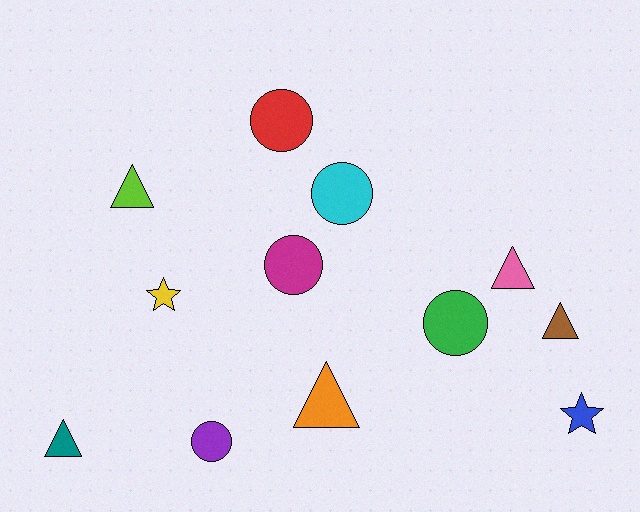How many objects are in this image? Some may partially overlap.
There are 12 objects.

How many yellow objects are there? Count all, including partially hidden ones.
There is 1 yellow object.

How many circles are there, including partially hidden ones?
There are 5 circles.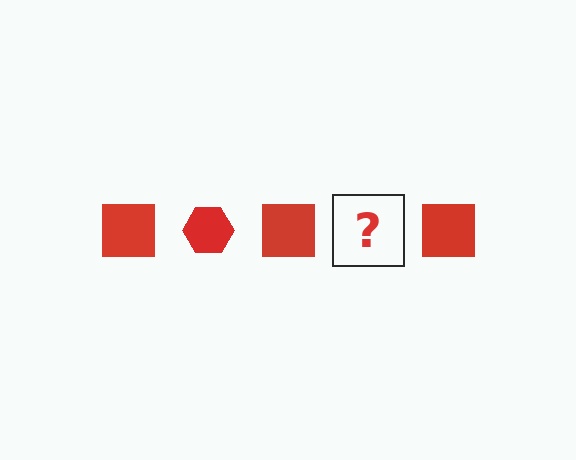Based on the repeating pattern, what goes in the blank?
The blank should be a red hexagon.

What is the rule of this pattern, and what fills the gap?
The rule is that the pattern cycles through square, hexagon shapes in red. The gap should be filled with a red hexagon.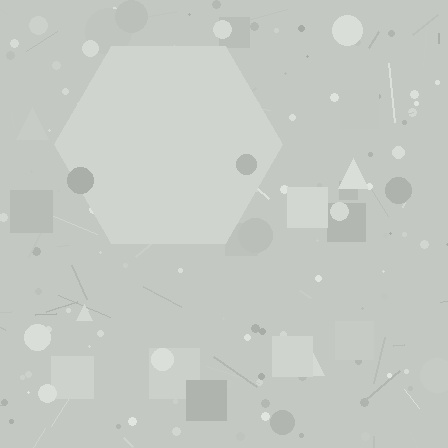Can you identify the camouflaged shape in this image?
The camouflaged shape is a hexagon.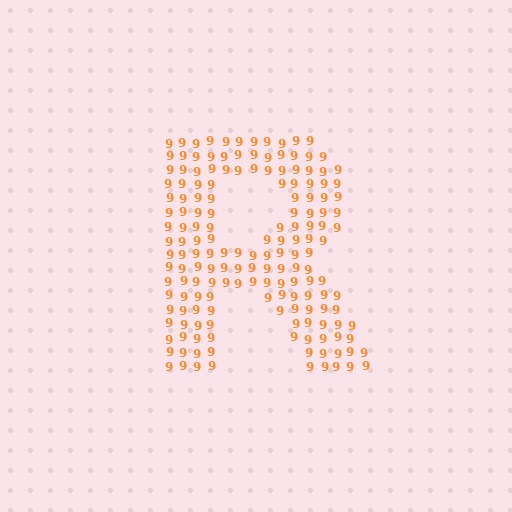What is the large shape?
The large shape is the letter R.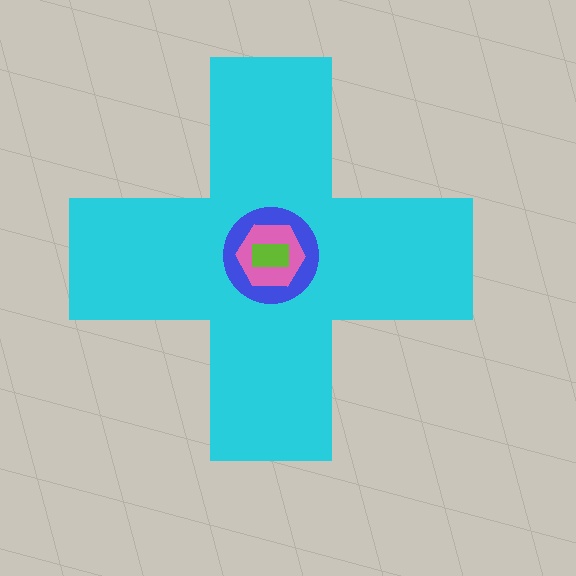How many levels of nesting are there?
4.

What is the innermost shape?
The lime rectangle.